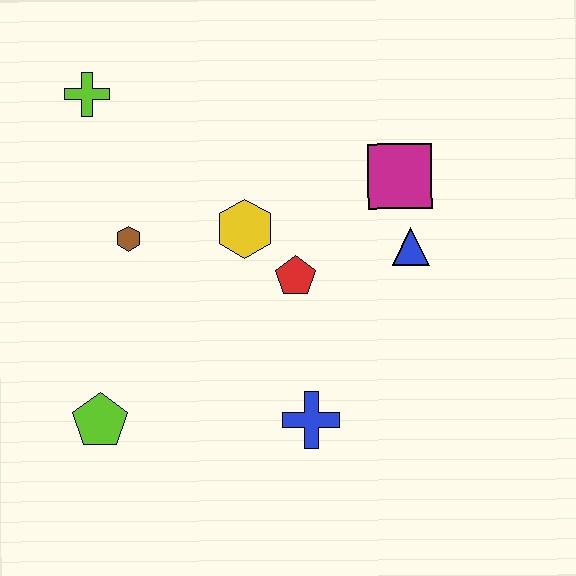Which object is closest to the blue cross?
The red pentagon is closest to the blue cross.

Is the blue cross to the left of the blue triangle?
Yes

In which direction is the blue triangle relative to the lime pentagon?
The blue triangle is to the right of the lime pentagon.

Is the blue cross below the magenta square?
Yes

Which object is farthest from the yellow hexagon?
The lime pentagon is farthest from the yellow hexagon.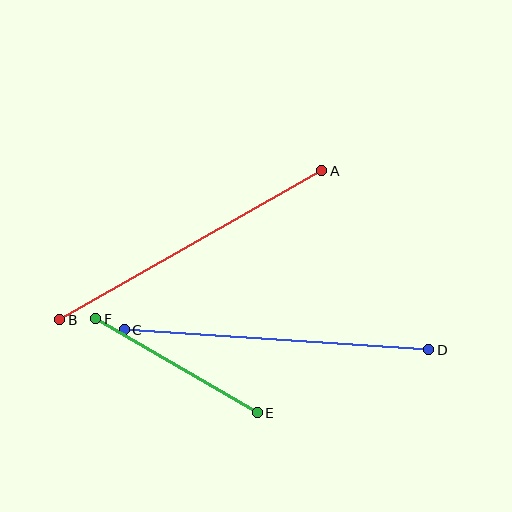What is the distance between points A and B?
The distance is approximately 302 pixels.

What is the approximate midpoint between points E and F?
The midpoint is at approximately (177, 366) pixels.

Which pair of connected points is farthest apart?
Points C and D are farthest apart.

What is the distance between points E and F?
The distance is approximately 187 pixels.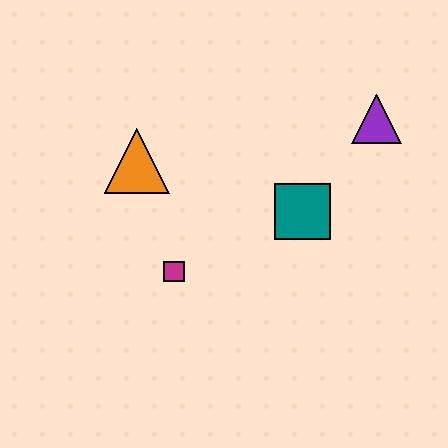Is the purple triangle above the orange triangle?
Yes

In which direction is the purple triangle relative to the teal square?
The purple triangle is above the teal square.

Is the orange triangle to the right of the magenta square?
No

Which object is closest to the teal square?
The purple triangle is closest to the teal square.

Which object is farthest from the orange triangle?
The purple triangle is farthest from the orange triangle.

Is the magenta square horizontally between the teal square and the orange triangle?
Yes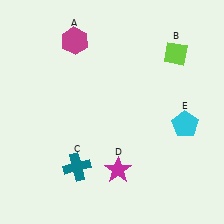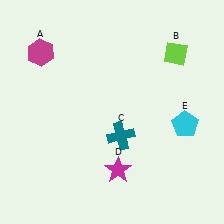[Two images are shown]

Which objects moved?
The objects that moved are: the magenta hexagon (A), the teal cross (C).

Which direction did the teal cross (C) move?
The teal cross (C) moved right.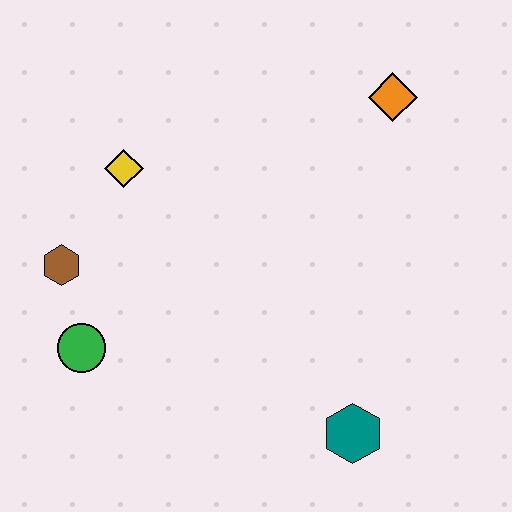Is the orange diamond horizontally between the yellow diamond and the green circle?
No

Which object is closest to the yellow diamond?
The brown hexagon is closest to the yellow diamond.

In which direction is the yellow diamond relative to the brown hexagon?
The yellow diamond is above the brown hexagon.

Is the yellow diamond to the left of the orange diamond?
Yes